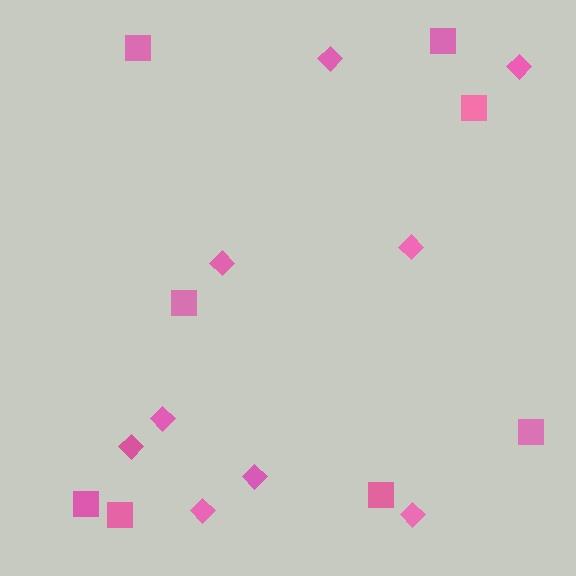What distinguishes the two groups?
There are 2 groups: one group of squares (8) and one group of diamonds (9).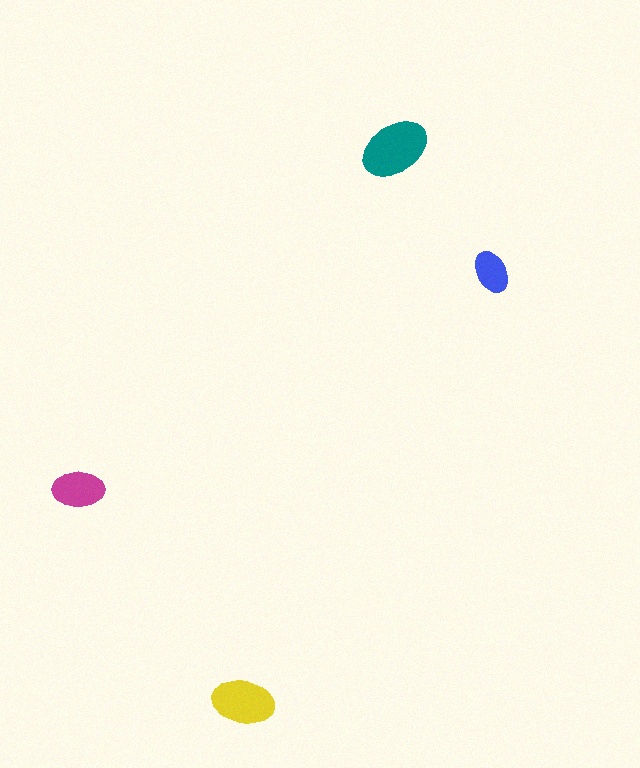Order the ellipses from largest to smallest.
the teal one, the yellow one, the magenta one, the blue one.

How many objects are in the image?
There are 4 objects in the image.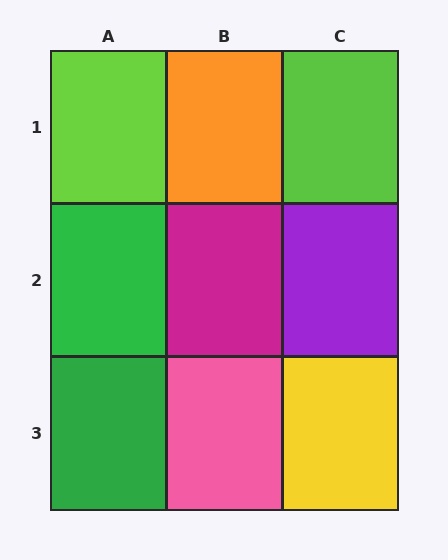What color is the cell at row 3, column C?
Yellow.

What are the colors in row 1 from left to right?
Lime, orange, lime.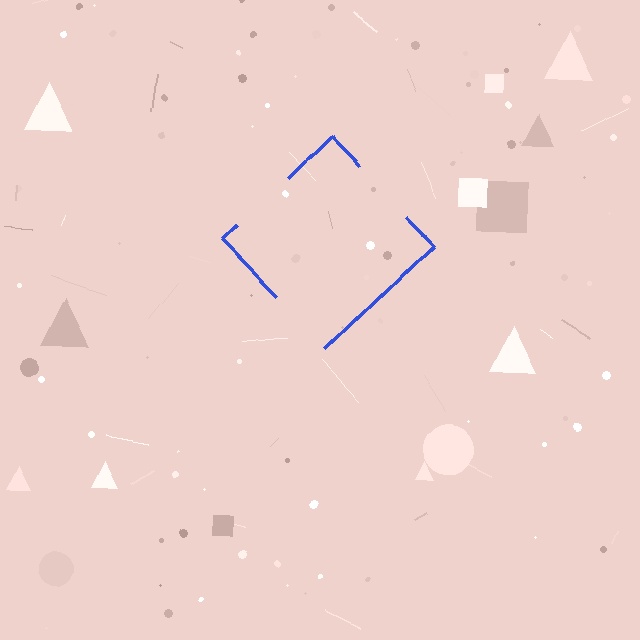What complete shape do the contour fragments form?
The contour fragments form a diamond.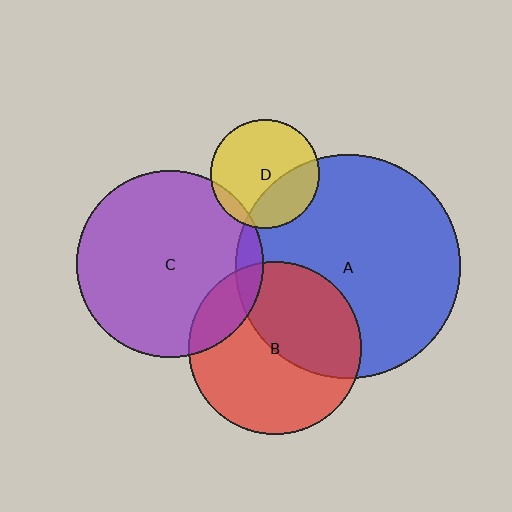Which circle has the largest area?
Circle A (blue).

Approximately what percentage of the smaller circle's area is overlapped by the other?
Approximately 30%.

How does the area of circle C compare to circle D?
Approximately 3.0 times.